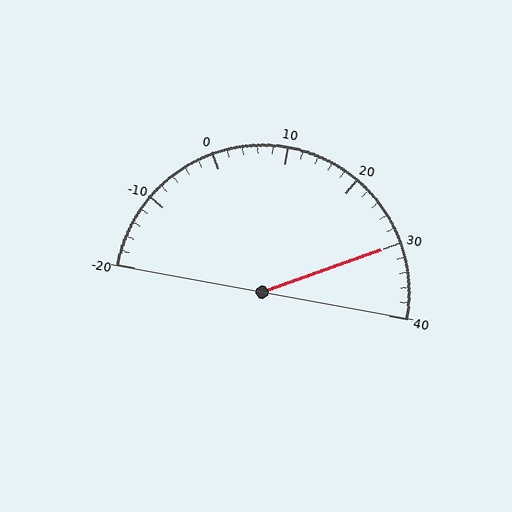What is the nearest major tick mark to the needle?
The nearest major tick mark is 30.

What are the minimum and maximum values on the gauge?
The gauge ranges from -20 to 40.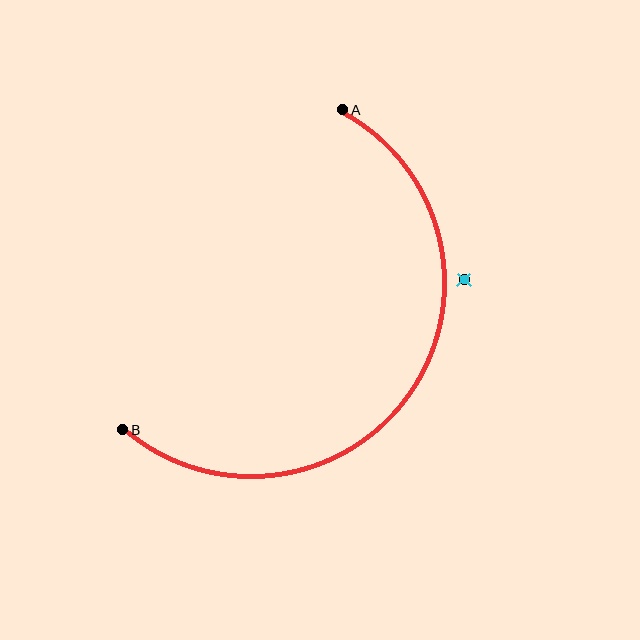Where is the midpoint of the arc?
The arc midpoint is the point on the curve farthest from the straight line joining A and B. It sits below and to the right of that line.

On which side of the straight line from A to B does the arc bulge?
The arc bulges below and to the right of the straight line connecting A and B.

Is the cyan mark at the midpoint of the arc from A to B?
No — the cyan mark does not lie on the arc at all. It sits slightly outside the curve.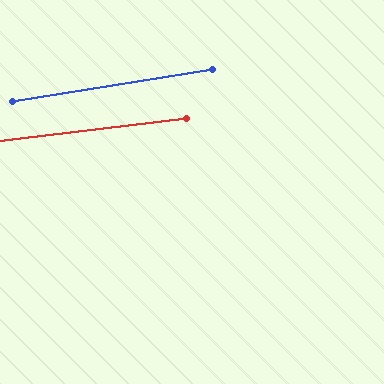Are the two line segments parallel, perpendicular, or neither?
Parallel — their directions differ by only 1.9°.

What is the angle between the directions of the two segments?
Approximately 2 degrees.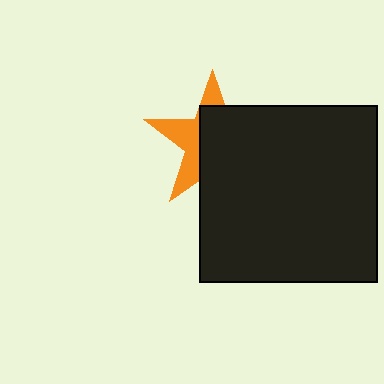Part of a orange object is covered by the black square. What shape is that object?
It is a star.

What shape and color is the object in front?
The object in front is a black square.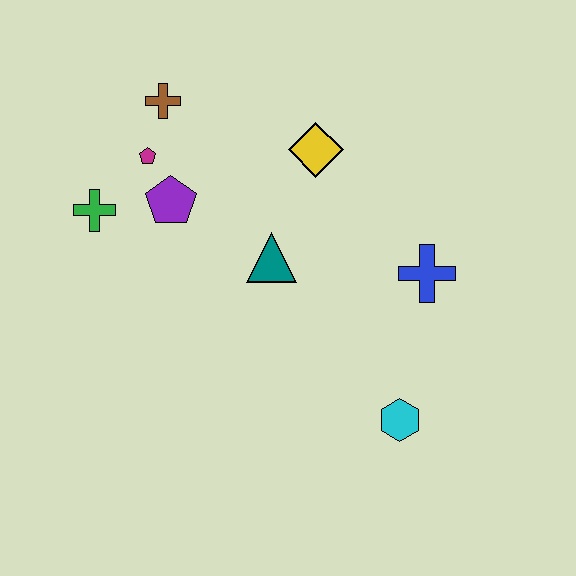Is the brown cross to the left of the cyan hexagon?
Yes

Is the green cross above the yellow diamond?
No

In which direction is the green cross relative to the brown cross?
The green cross is below the brown cross.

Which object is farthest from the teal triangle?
The cyan hexagon is farthest from the teal triangle.